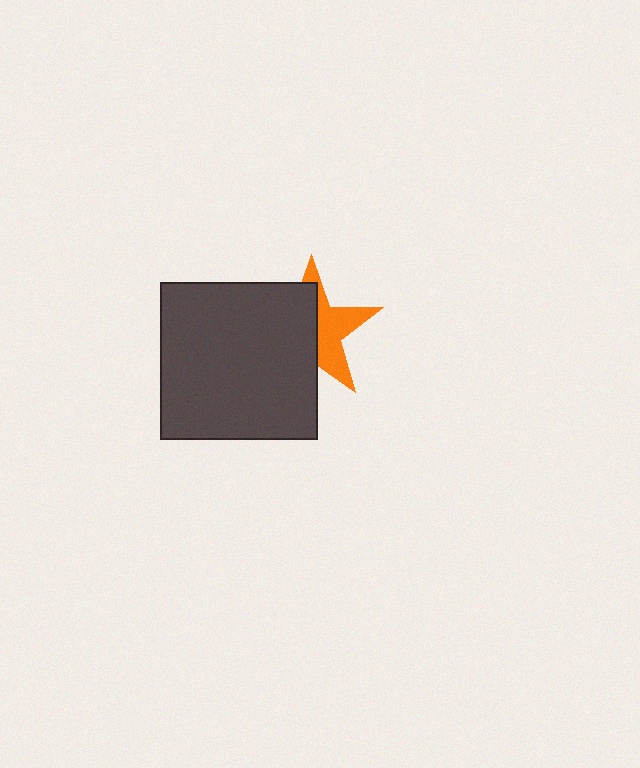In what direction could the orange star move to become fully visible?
The orange star could move right. That would shift it out from behind the dark gray rectangle entirely.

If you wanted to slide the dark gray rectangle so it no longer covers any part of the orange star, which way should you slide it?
Slide it left — that is the most direct way to separate the two shapes.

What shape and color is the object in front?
The object in front is a dark gray rectangle.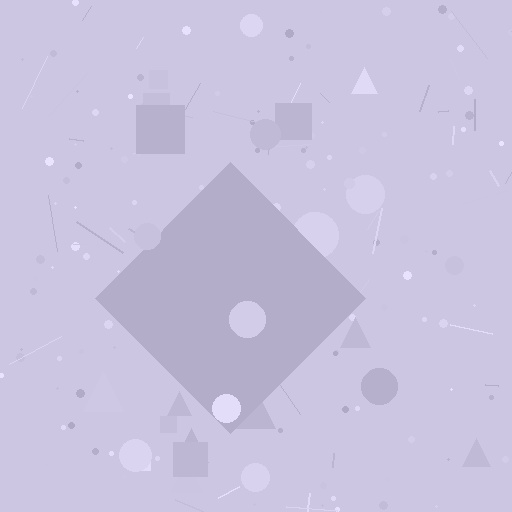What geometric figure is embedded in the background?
A diamond is embedded in the background.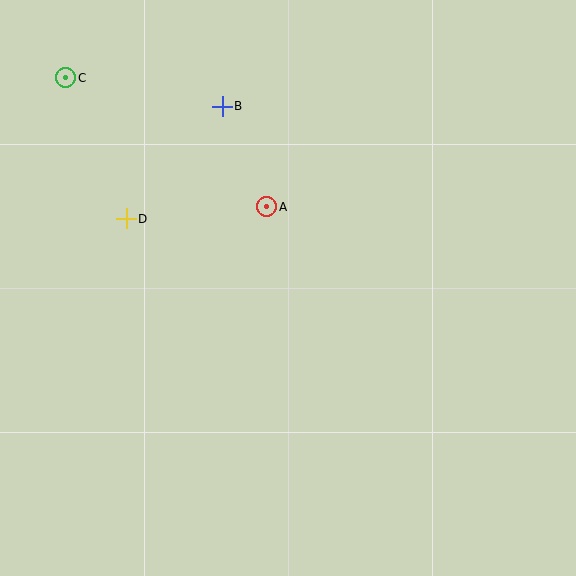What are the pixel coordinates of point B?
Point B is at (222, 106).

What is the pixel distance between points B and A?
The distance between B and A is 110 pixels.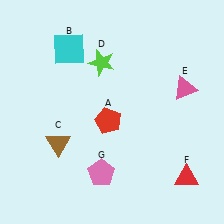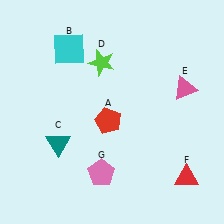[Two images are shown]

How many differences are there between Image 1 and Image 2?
There is 1 difference between the two images.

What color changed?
The triangle (C) changed from brown in Image 1 to teal in Image 2.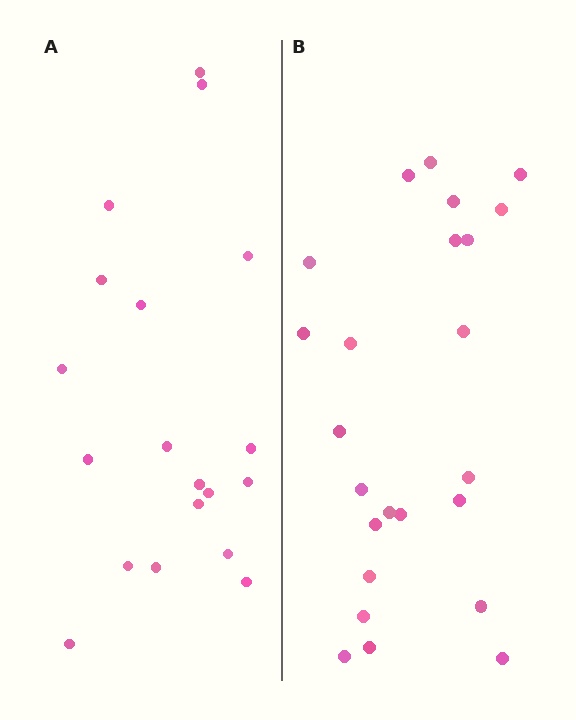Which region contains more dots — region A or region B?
Region B (the right region) has more dots.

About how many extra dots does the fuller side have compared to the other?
Region B has about 5 more dots than region A.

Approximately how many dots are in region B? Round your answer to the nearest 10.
About 20 dots. (The exact count is 24, which rounds to 20.)